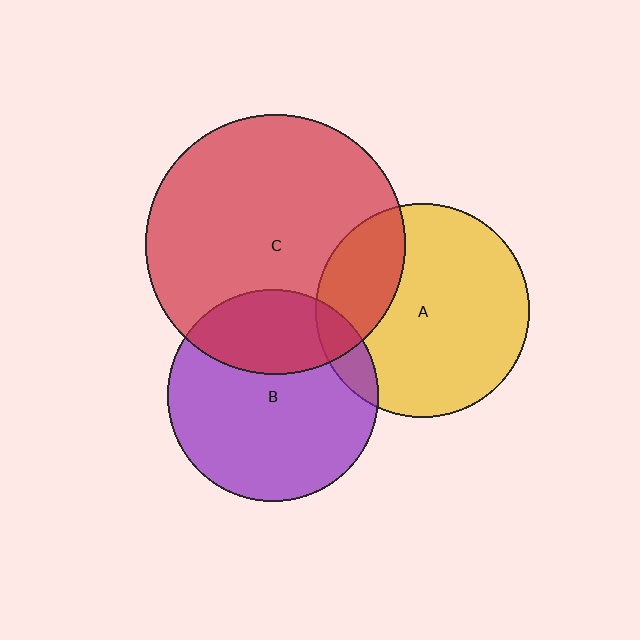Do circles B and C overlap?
Yes.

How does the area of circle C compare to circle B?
Approximately 1.5 times.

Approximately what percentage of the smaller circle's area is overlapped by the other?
Approximately 30%.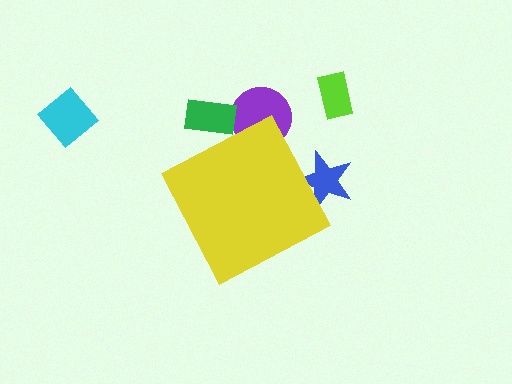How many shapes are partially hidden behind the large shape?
3 shapes are partially hidden.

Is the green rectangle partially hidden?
Yes, the green rectangle is partially hidden behind the yellow diamond.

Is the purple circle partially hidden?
Yes, the purple circle is partially hidden behind the yellow diamond.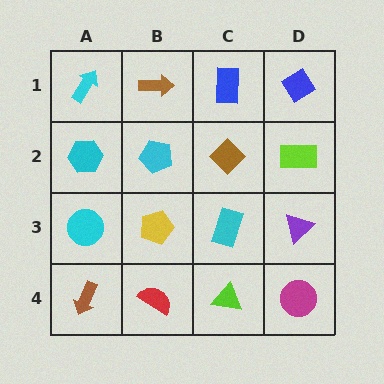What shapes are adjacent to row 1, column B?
A cyan pentagon (row 2, column B), a cyan arrow (row 1, column A), a blue rectangle (row 1, column C).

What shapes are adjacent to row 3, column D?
A lime rectangle (row 2, column D), a magenta circle (row 4, column D), a cyan rectangle (row 3, column C).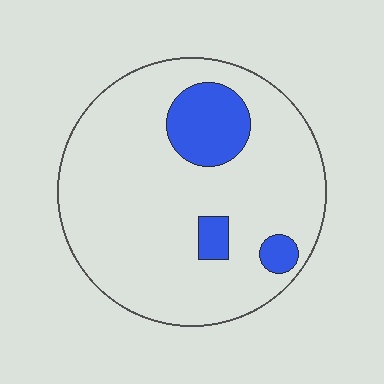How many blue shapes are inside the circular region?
3.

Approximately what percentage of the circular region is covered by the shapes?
Approximately 15%.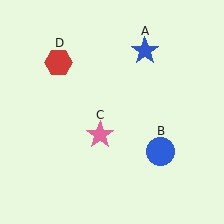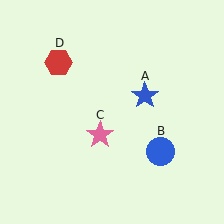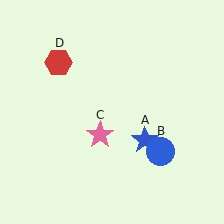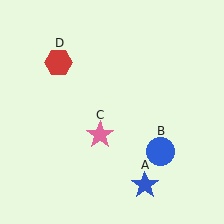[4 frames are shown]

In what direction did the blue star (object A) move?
The blue star (object A) moved down.